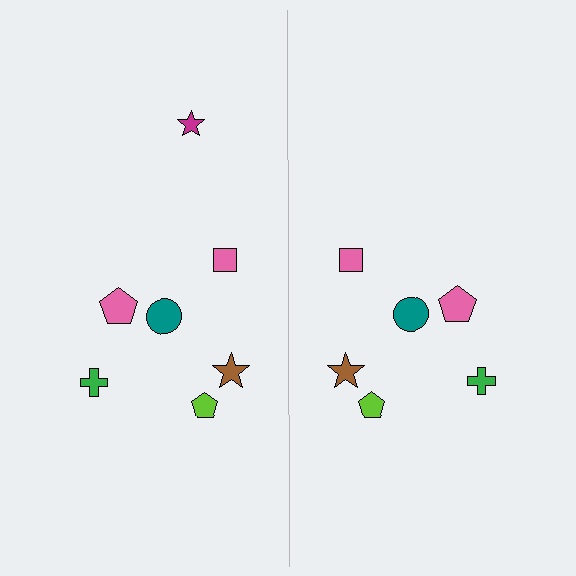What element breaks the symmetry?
A magenta star is missing from the right side.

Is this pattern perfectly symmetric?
No, the pattern is not perfectly symmetric. A magenta star is missing from the right side.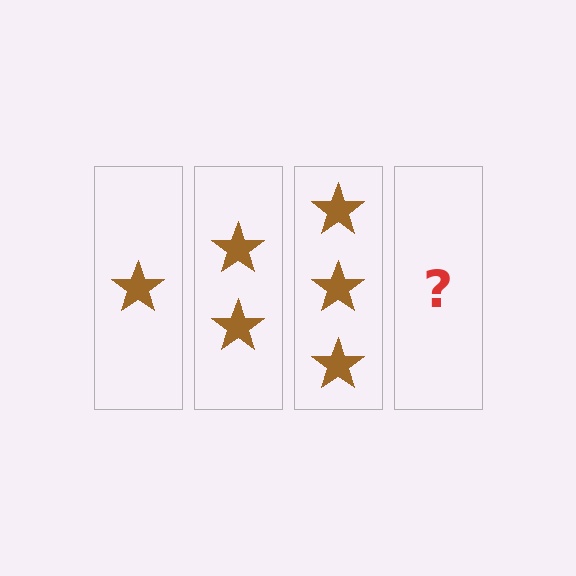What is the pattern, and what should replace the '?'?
The pattern is that each step adds one more star. The '?' should be 4 stars.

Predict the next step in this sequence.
The next step is 4 stars.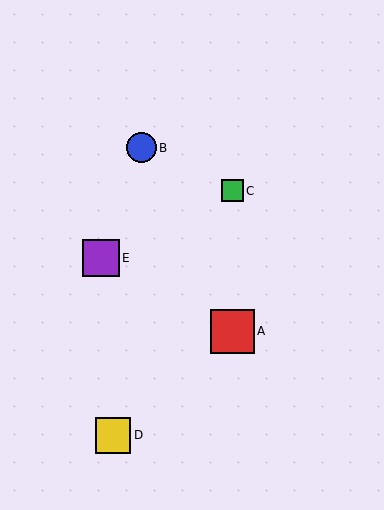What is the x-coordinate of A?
Object A is at x≈233.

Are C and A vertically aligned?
Yes, both are at x≈233.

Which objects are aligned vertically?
Objects A, C are aligned vertically.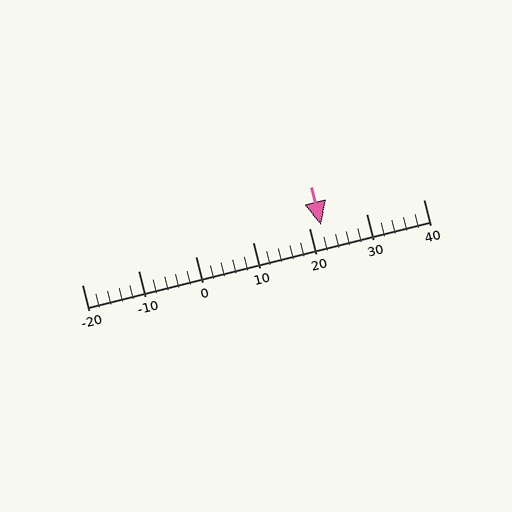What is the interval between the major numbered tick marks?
The major tick marks are spaced 10 units apart.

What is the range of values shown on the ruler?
The ruler shows values from -20 to 40.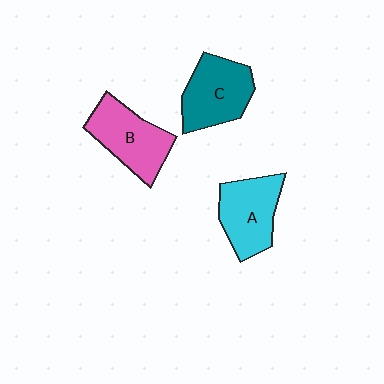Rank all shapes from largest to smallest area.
From largest to smallest: B (pink), C (teal), A (cyan).